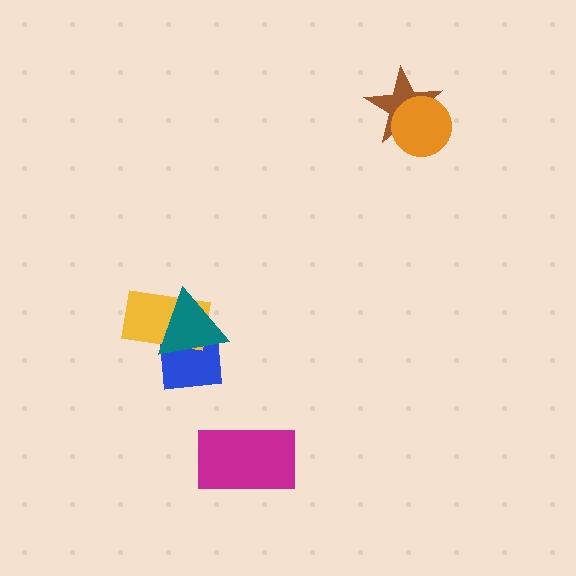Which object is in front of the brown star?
The orange circle is in front of the brown star.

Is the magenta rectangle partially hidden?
No, no other shape covers it.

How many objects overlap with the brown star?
1 object overlaps with the brown star.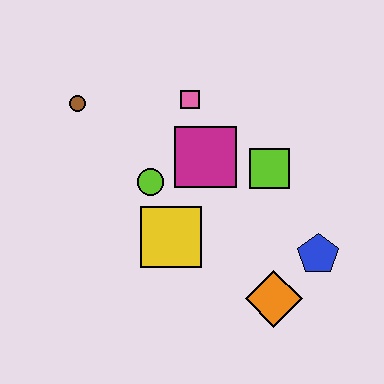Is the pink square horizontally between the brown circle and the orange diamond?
Yes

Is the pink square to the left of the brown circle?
No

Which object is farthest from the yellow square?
The brown circle is farthest from the yellow square.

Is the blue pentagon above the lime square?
No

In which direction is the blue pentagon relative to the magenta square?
The blue pentagon is to the right of the magenta square.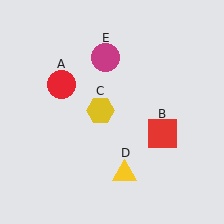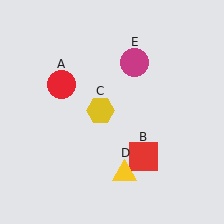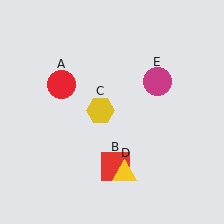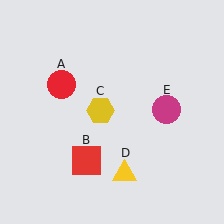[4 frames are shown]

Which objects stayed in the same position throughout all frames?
Red circle (object A) and yellow hexagon (object C) and yellow triangle (object D) remained stationary.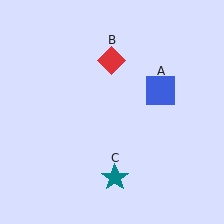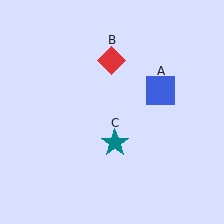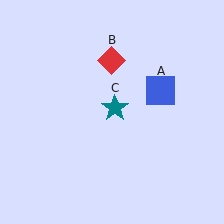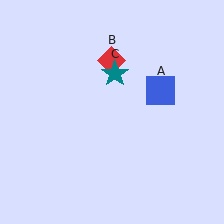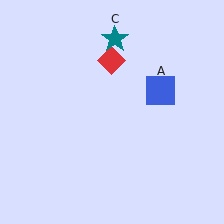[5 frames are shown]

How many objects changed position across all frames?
1 object changed position: teal star (object C).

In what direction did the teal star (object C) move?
The teal star (object C) moved up.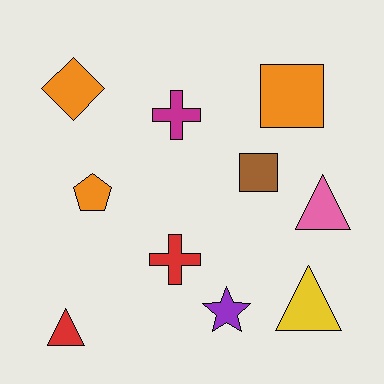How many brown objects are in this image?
There is 1 brown object.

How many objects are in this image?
There are 10 objects.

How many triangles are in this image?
There are 3 triangles.